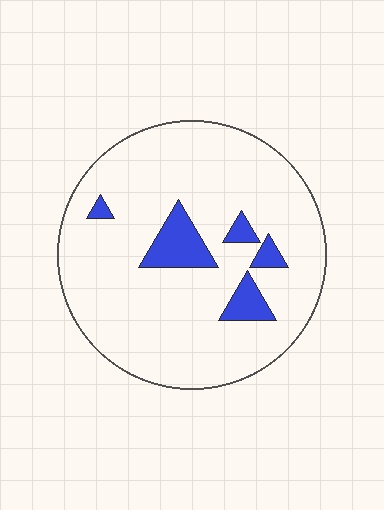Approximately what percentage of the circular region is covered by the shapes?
Approximately 10%.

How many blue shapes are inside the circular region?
5.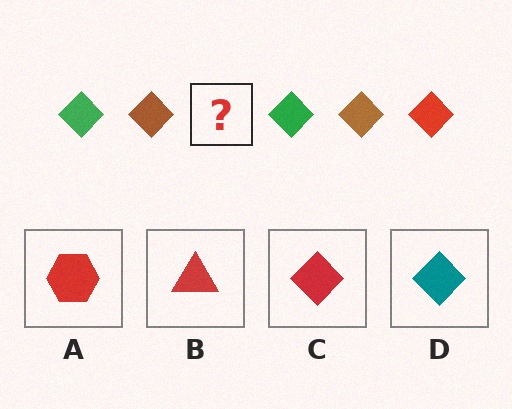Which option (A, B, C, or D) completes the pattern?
C.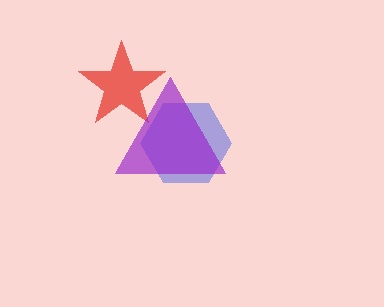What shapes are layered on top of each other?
The layered shapes are: a red star, a blue hexagon, a purple triangle.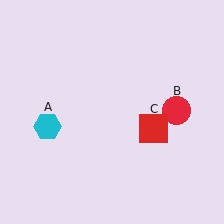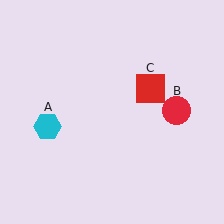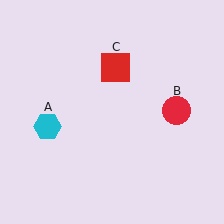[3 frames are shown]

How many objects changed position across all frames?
1 object changed position: red square (object C).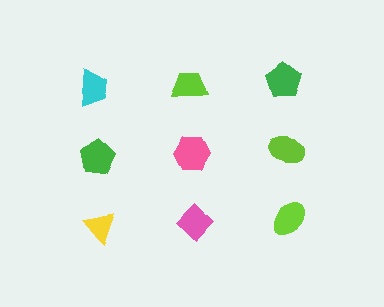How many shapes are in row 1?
3 shapes.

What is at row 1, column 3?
A green pentagon.